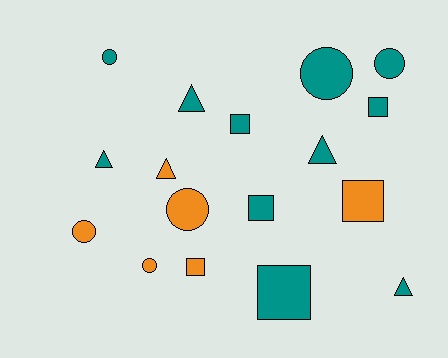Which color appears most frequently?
Teal, with 11 objects.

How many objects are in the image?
There are 17 objects.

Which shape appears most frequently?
Square, with 6 objects.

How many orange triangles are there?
There is 1 orange triangle.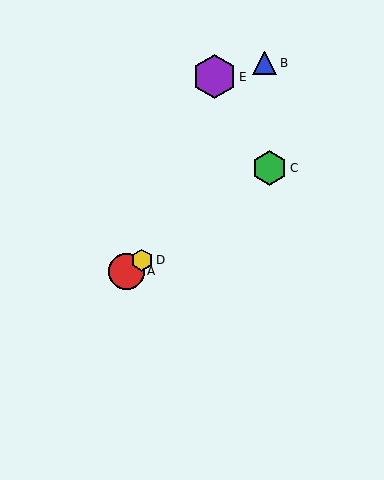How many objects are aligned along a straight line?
3 objects (A, C, D) are aligned along a straight line.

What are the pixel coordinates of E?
Object E is at (215, 77).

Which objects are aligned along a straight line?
Objects A, C, D are aligned along a straight line.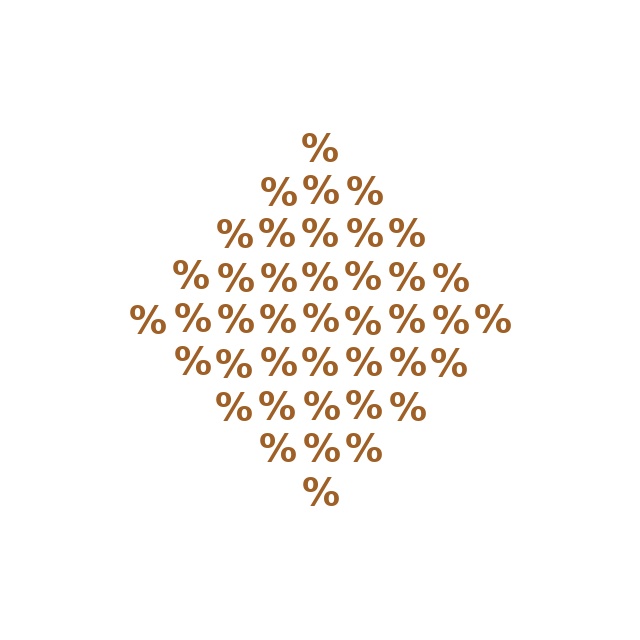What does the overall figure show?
The overall figure shows a diamond.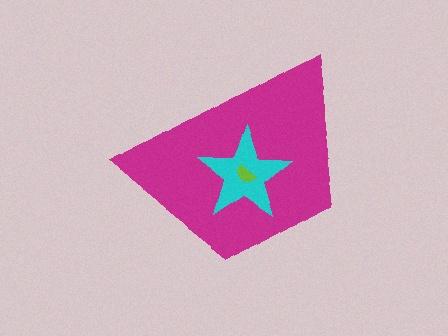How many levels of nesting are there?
3.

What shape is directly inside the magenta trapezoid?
The cyan star.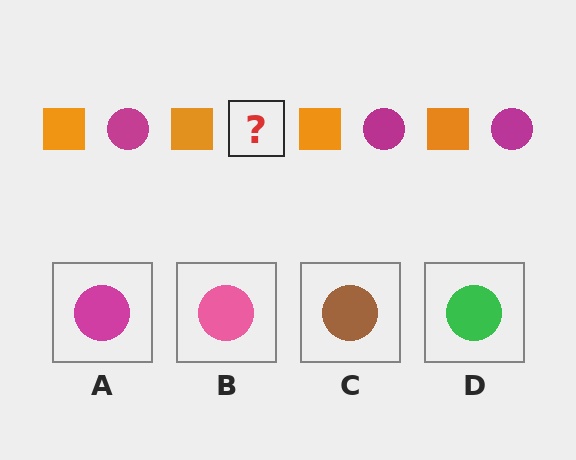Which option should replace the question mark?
Option A.